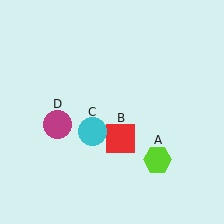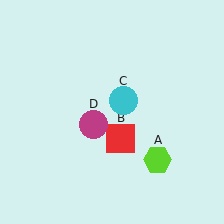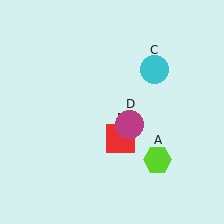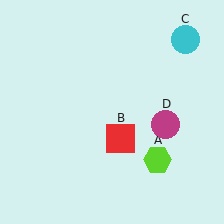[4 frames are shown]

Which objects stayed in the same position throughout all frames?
Lime hexagon (object A) and red square (object B) remained stationary.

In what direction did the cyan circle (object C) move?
The cyan circle (object C) moved up and to the right.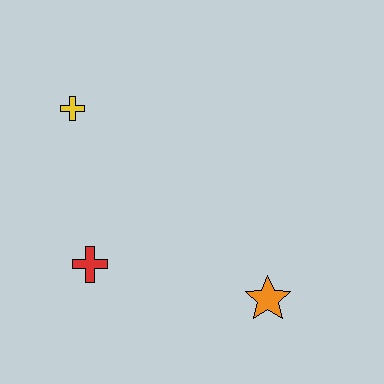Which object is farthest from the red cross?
The orange star is farthest from the red cross.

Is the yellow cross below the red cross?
No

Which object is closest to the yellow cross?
The red cross is closest to the yellow cross.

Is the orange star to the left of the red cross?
No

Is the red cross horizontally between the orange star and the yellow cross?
Yes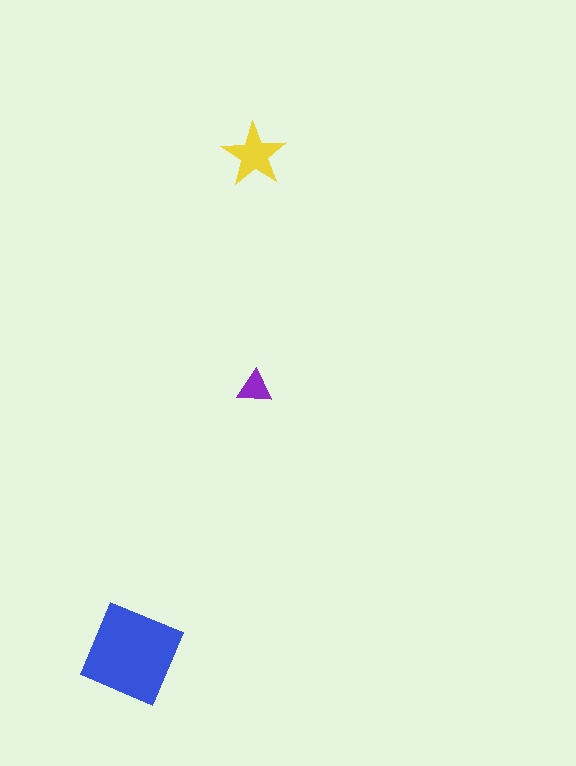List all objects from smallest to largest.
The purple triangle, the yellow star, the blue diamond.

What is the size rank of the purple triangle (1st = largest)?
3rd.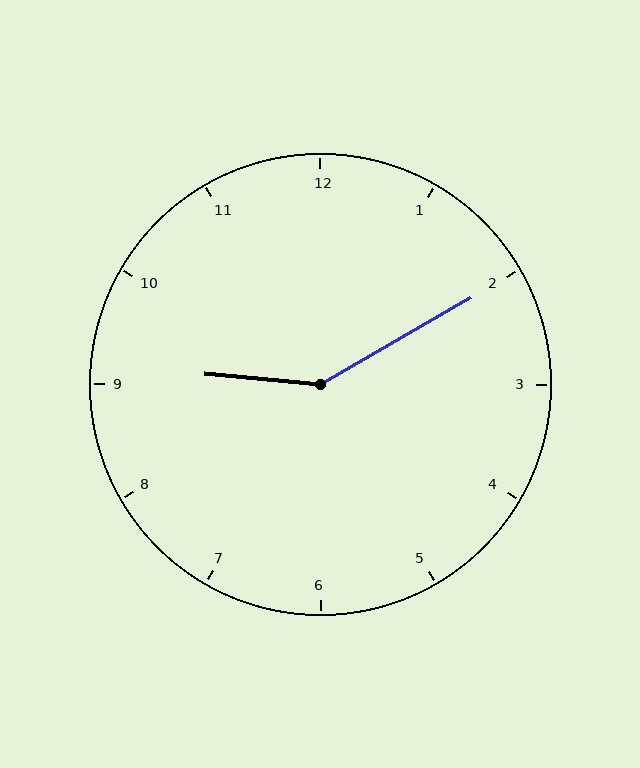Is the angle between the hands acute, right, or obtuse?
It is obtuse.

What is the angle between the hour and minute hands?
Approximately 145 degrees.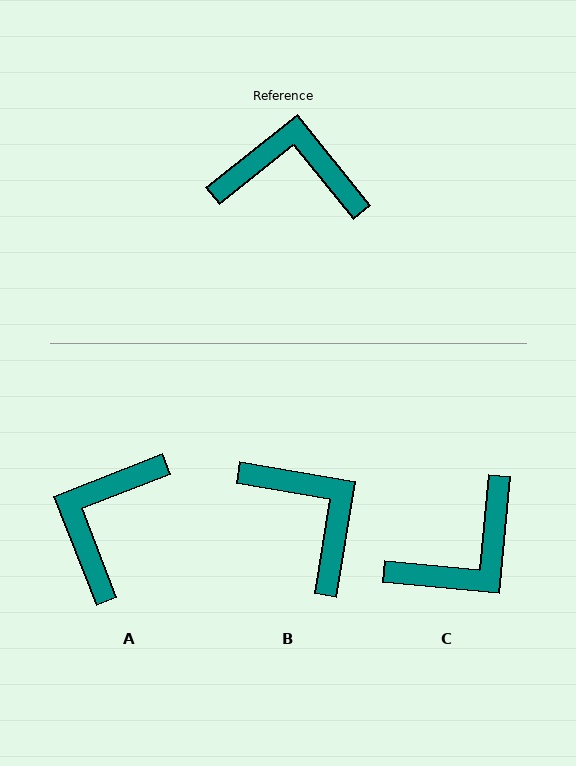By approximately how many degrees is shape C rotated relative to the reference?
Approximately 134 degrees clockwise.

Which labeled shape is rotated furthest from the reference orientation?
C, about 134 degrees away.